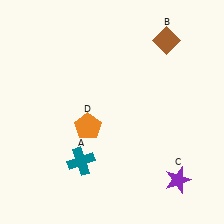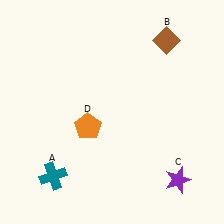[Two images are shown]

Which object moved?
The teal cross (A) moved left.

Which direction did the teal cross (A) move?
The teal cross (A) moved left.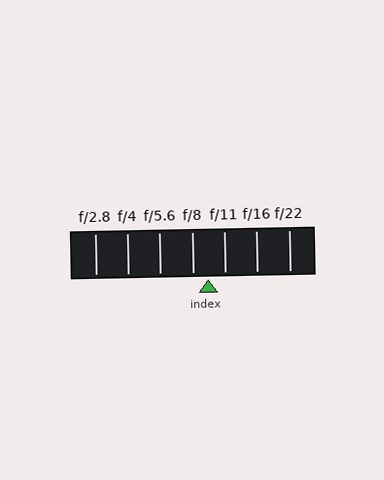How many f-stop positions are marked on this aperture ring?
There are 7 f-stop positions marked.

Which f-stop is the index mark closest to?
The index mark is closest to f/8.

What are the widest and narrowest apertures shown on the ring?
The widest aperture shown is f/2.8 and the narrowest is f/22.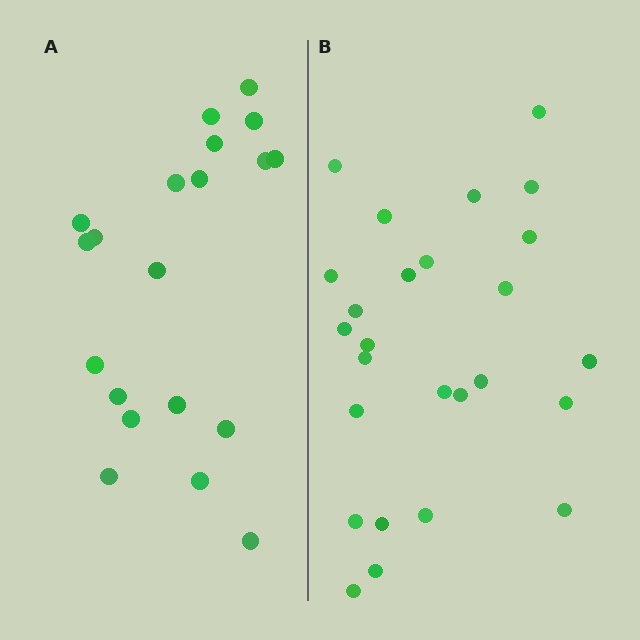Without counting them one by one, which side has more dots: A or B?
Region B (the right region) has more dots.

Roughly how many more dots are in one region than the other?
Region B has about 6 more dots than region A.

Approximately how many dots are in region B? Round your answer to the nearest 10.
About 30 dots. (The exact count is 26, which rounds to 30.)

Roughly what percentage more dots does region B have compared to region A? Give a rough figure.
About 30% more.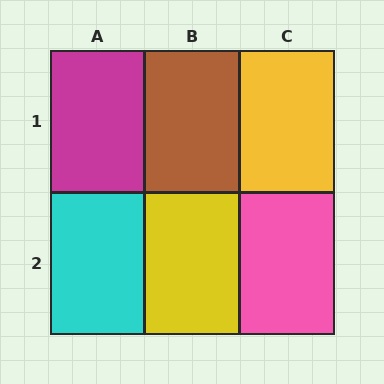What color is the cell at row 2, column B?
Yellow.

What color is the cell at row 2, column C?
Pink.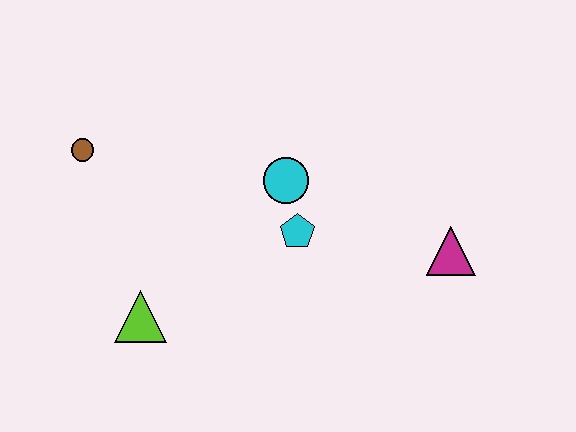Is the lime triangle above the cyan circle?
No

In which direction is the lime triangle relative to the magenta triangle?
The lime triangle is to the left of the magenta triangle.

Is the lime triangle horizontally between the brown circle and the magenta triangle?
Yes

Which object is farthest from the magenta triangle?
The brown circle is farthest from the magenta triangle.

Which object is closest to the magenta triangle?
The cyan pentagon is closest to the magenta triangle.